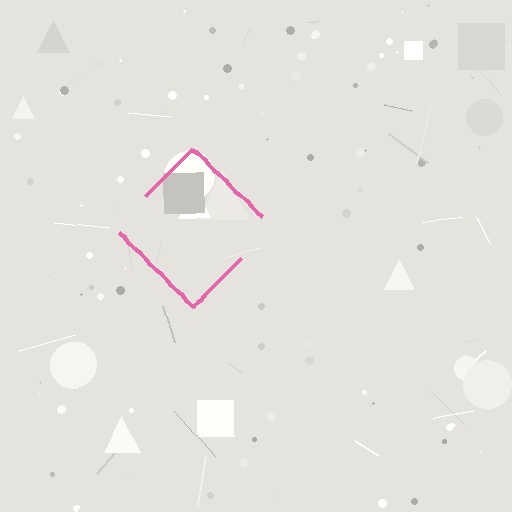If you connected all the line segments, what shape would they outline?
They would outline a diamond.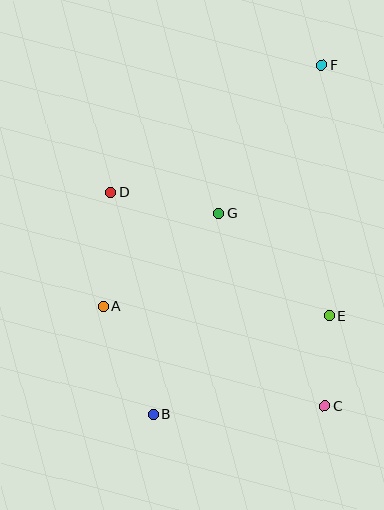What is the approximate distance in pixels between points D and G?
The distance between D and G is approximately 110 pixels.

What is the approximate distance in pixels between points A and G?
The distance between A and G is approximately 148 pixels.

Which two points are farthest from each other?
Points B and F are farthest from each other.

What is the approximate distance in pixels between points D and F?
The distance between D and F is approximately 247 pixels.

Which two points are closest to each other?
Points C and E are closest to each other.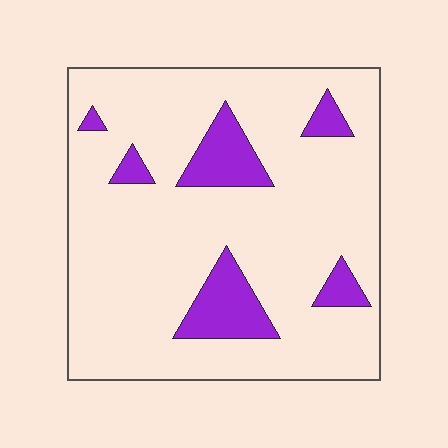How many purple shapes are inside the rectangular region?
6.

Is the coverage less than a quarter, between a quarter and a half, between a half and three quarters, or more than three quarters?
Less than a quarter.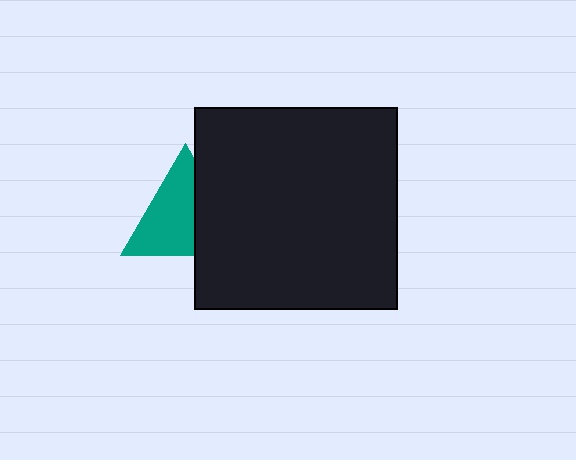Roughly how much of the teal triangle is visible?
About half of it is visible (roughly 62%).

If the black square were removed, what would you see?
You would see the complete teal triangle.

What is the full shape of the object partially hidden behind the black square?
The partially hidden object is a teal triangle.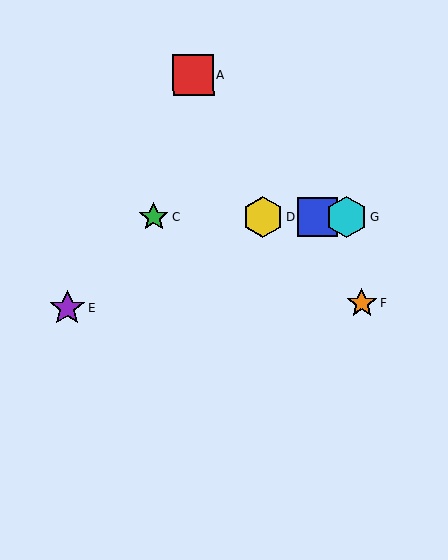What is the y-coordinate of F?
Object F is at y≈303.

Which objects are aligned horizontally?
Objects B, C, D, G are aligned horizontally.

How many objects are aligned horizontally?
4 objects (B, C, D, G) are aligned horizontally.